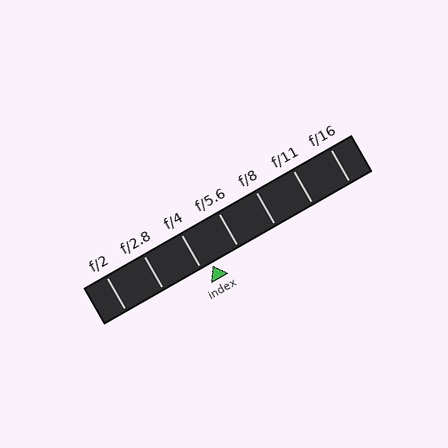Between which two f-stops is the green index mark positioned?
The index mark is between f/4 and f/5.6.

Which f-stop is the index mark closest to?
The index mark is closest to f/4.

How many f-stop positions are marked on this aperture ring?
There are 7 f-stop positions marked.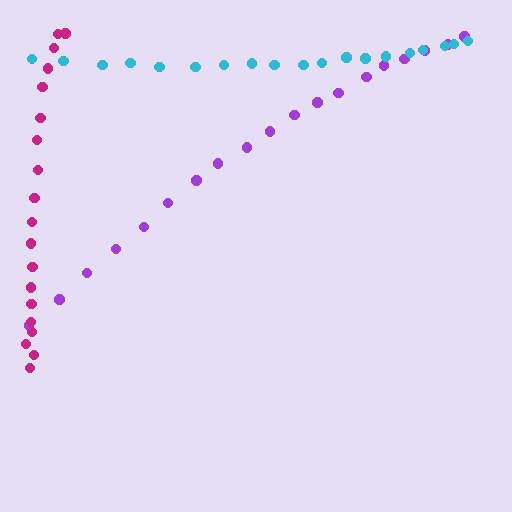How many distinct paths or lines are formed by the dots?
There are 3 distinct paths.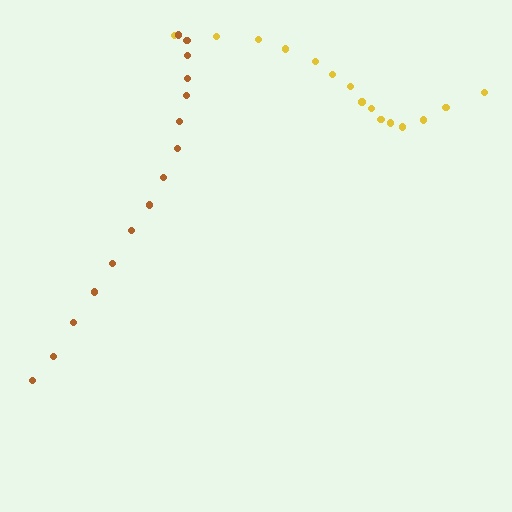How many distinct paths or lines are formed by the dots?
There are 2 distinct paths.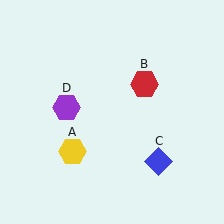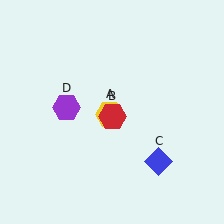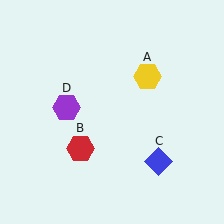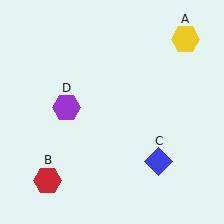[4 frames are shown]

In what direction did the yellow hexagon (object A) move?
The yellow hexagon (object A) moved up and to the right.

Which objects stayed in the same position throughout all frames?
Blue diamond (object C) and purple hexagon (object D) remained stationary.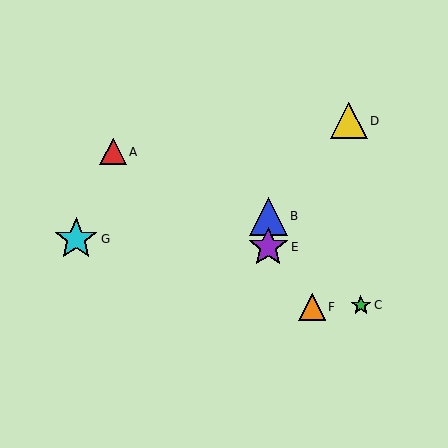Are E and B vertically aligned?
Yes, both are at x≈268.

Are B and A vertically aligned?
No, B is at x≈268 and A is at x≈113.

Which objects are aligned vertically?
Objects B, E are aligned vertically.